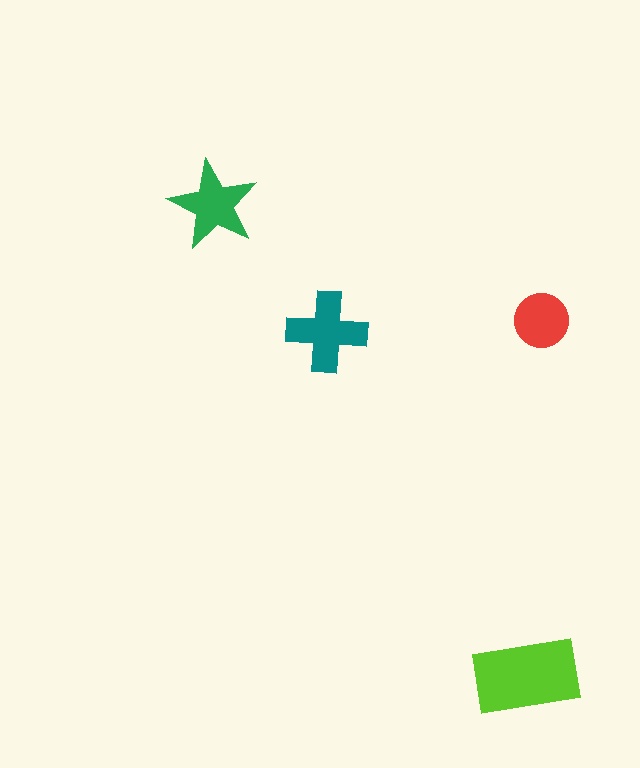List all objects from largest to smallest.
The lime rectangle, the teal cross, the green star, the red circle.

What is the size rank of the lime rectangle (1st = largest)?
1st.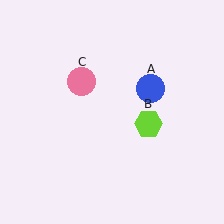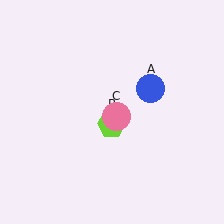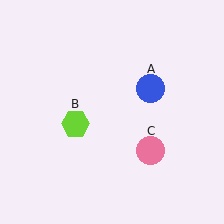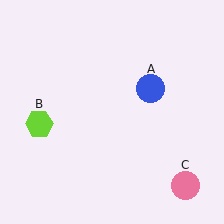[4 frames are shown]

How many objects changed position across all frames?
2 objects changed position: lime hexagon (object B), pink circle (object C).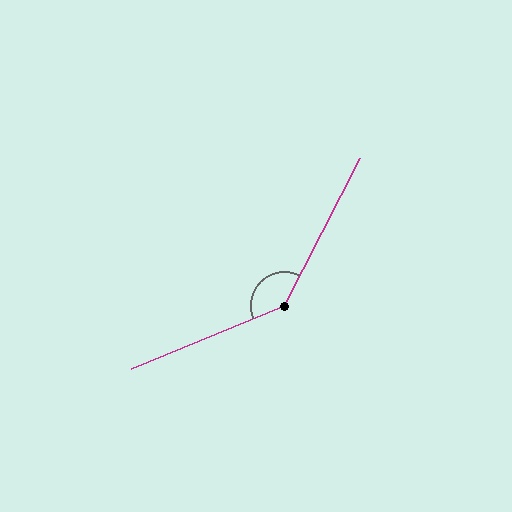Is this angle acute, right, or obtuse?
It is obtuse.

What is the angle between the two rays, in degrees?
Approximately 139 degrees.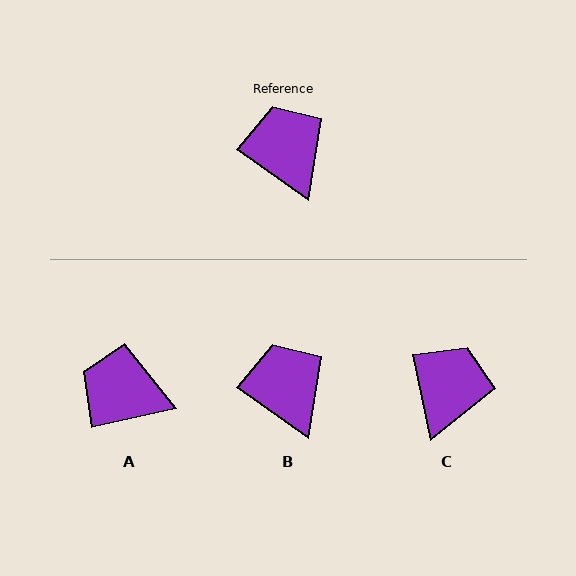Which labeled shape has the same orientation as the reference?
B.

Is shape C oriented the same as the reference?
No, it is off by about 42 degrees.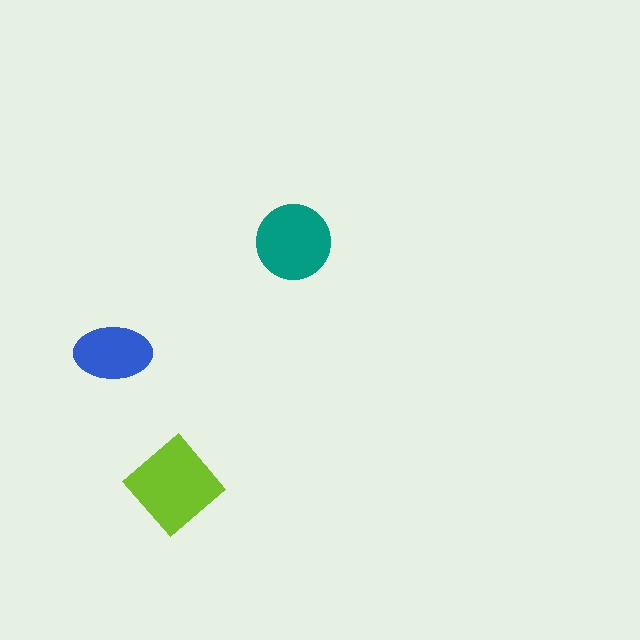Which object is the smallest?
The blue ellipse.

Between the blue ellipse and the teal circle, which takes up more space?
The teal circle.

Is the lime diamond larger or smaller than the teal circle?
Larger.